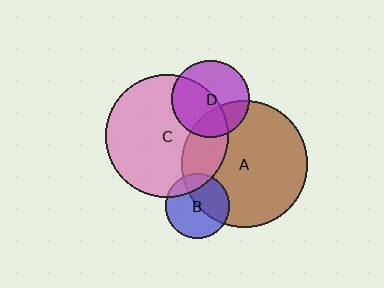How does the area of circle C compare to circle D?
Approximately 2.5 times.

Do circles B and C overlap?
Yes.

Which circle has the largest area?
Circle A (brown).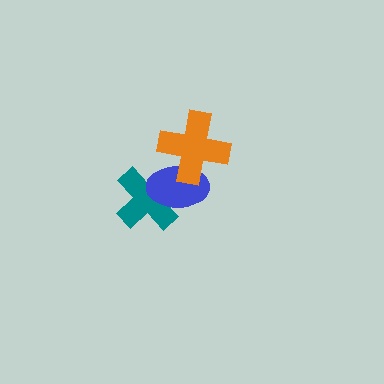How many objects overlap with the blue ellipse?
2 objects overlap with the blue ellipse.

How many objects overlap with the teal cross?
1 object overlaps with the teal cross.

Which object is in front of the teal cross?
The blue ellipse is in front of the teal cross.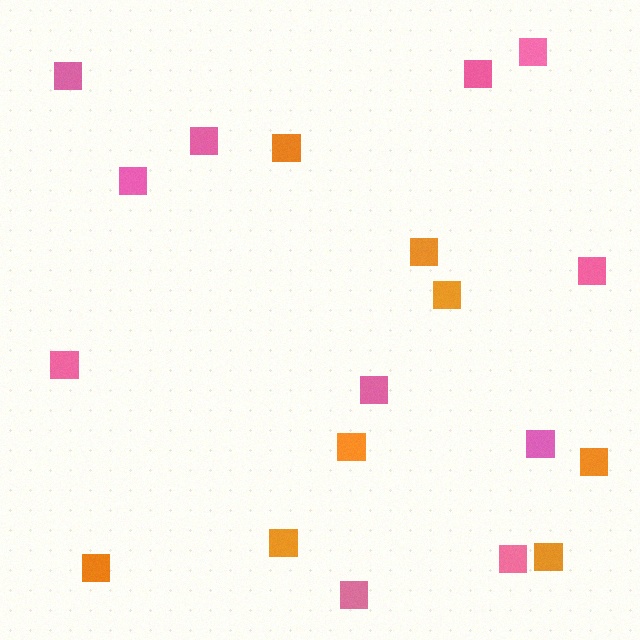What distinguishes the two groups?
There are 2 groups: one group of pink squares (11) and one group of orange squares (8).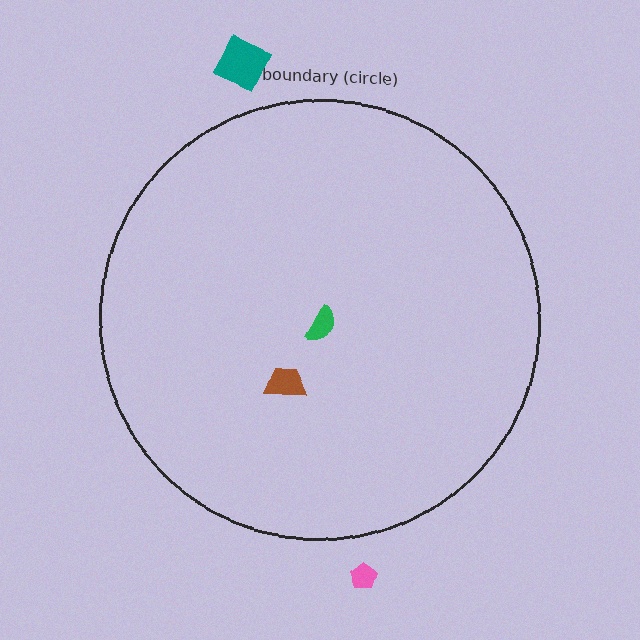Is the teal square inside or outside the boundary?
Outside.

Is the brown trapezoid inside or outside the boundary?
Inside.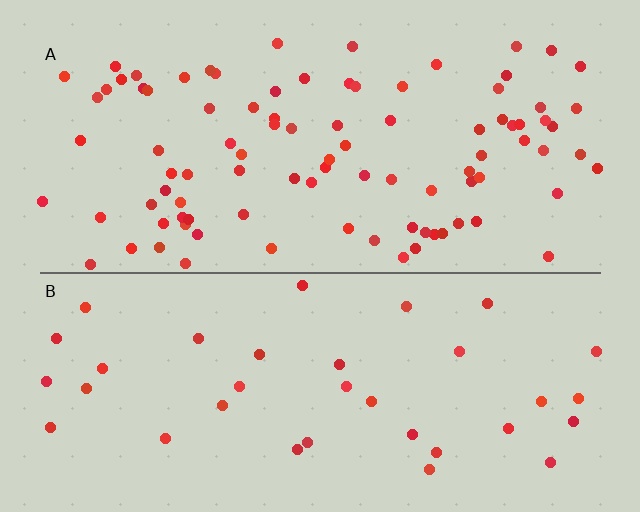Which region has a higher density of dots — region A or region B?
A (the top).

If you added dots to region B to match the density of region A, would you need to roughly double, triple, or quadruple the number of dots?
Approximately triple.